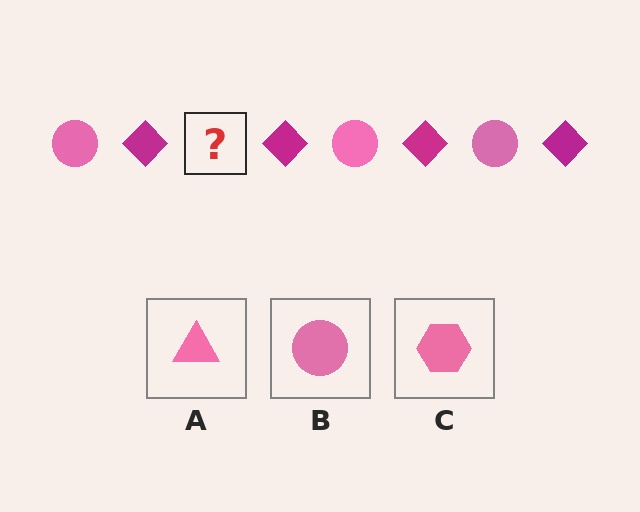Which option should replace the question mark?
Option B.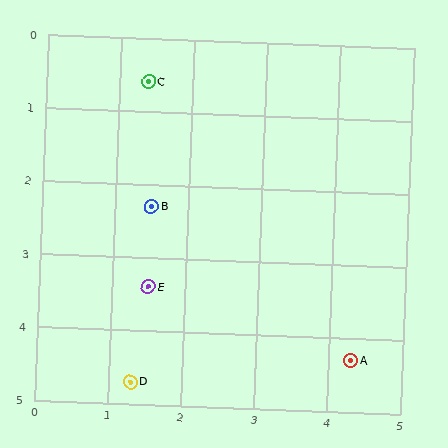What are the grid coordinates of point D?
Point D is at approximately (1.3, 4.7).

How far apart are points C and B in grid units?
Points C and B are about 1.7 grid units apart.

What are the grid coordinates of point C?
Point C is at approximately (1.4, 0.6).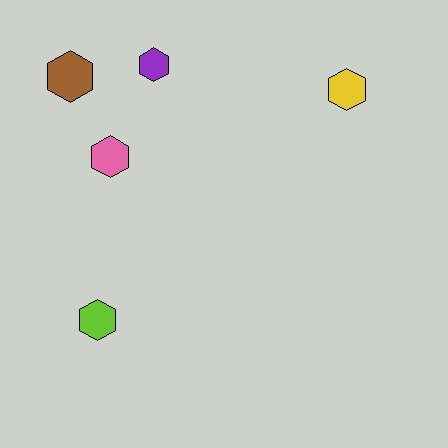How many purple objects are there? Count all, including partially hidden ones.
There is 1 purple object.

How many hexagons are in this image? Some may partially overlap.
There are 5 hexagons.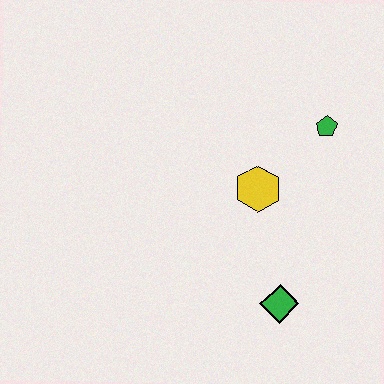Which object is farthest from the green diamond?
The green pentagon is farthest from the green diamond.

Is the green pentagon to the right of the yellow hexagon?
Yes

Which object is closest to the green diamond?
The yellow hexagon is closest to the green diamond.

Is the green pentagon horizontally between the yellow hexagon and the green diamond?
No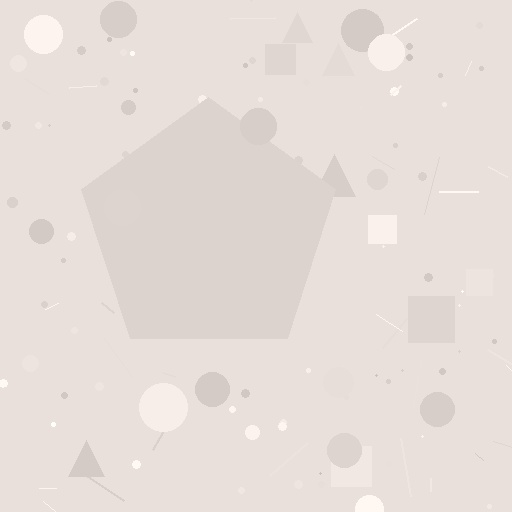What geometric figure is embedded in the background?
A pentagon is embedded in the background.